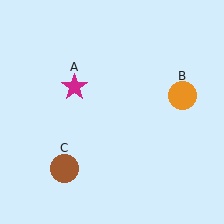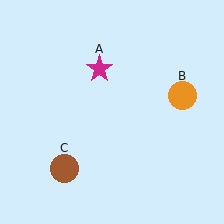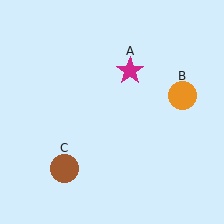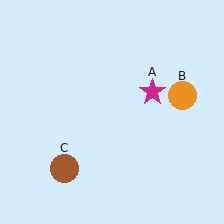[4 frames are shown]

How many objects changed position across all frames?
1 object changed position: magenta star (object A).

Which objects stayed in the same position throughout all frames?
Orange circle (object B) and brown circle (object C) remained stationary.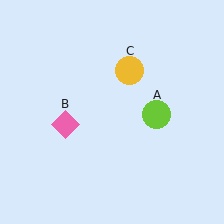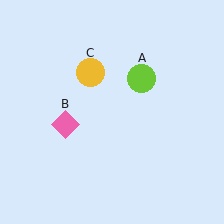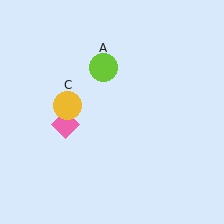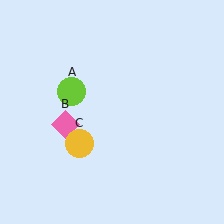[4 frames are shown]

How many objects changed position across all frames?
2 objects changed position: lime circle (object A), yellow circle (object C).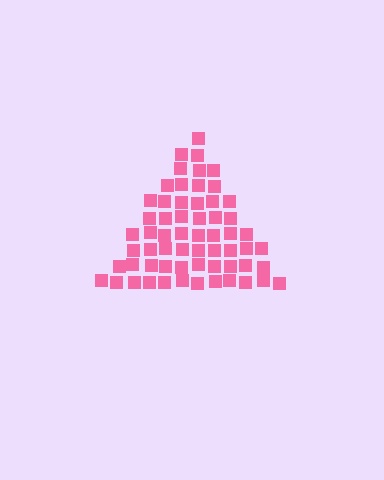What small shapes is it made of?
It is made of small squares.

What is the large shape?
The large shape is a triangle.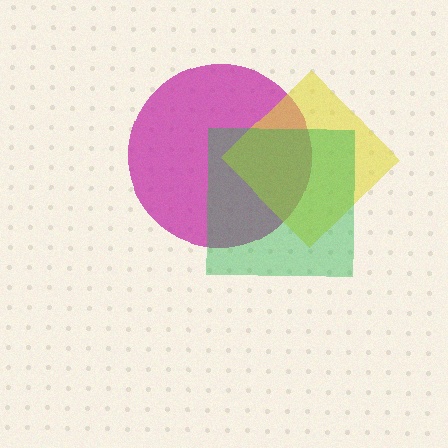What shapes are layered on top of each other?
The layered shapes are: a magenta circle, a yellow diamond, a green square.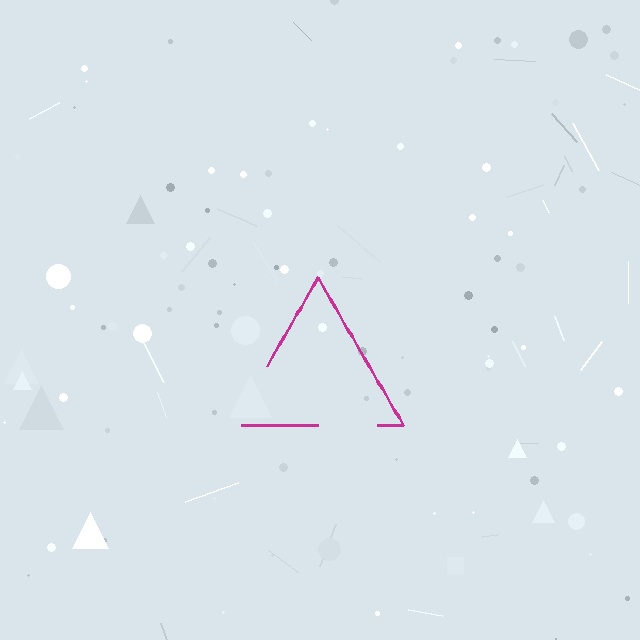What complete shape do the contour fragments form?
The contour fragments form a triangle.